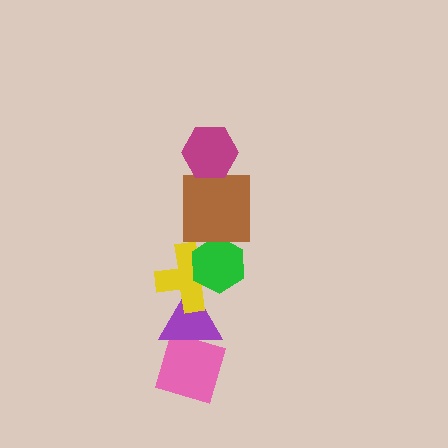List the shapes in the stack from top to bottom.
From top to bottom: the magenta hexagon, the brown square, the green hexagon, the yellow cross, the purple triangle, the pink diamond.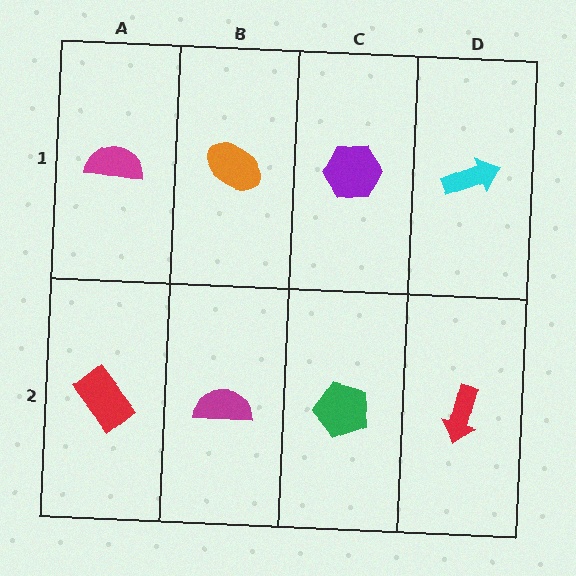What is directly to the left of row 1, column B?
A magenta semicircle.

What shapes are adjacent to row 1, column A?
A red rectangle (row 2, column A), an orange ellipse (row 1, column B).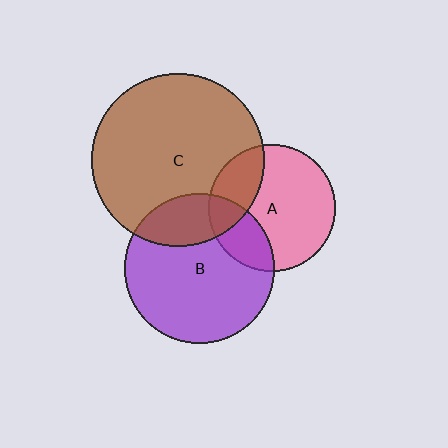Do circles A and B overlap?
Yes.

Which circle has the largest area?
Circle C (brown).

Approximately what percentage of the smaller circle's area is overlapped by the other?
Approximately 25%.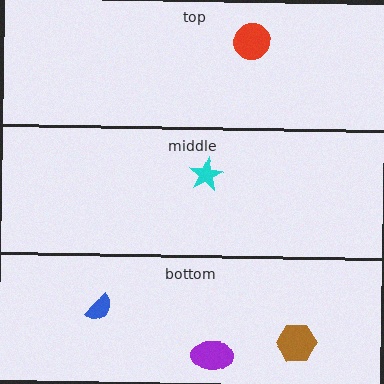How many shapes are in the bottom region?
3.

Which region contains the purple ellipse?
The bottom region.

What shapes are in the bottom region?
The blue semicircle, the purple ellipse, the brown hexagon.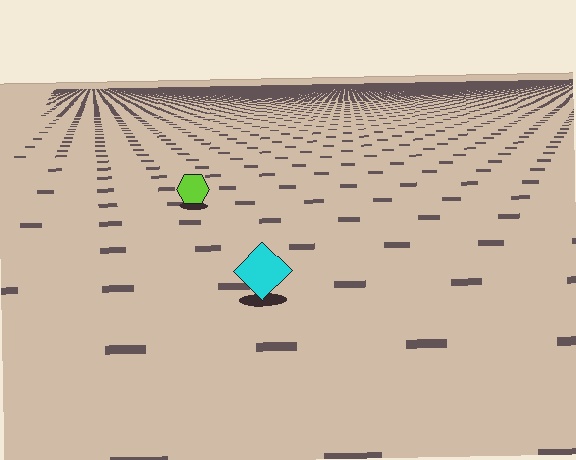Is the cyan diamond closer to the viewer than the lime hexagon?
Yes. The cyan diamond is closer — you can tell from the texture gradient: the ground texture is coarser near it.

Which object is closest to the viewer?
The cyan diamond is closest. The texture marks near it are larger and more spread out.